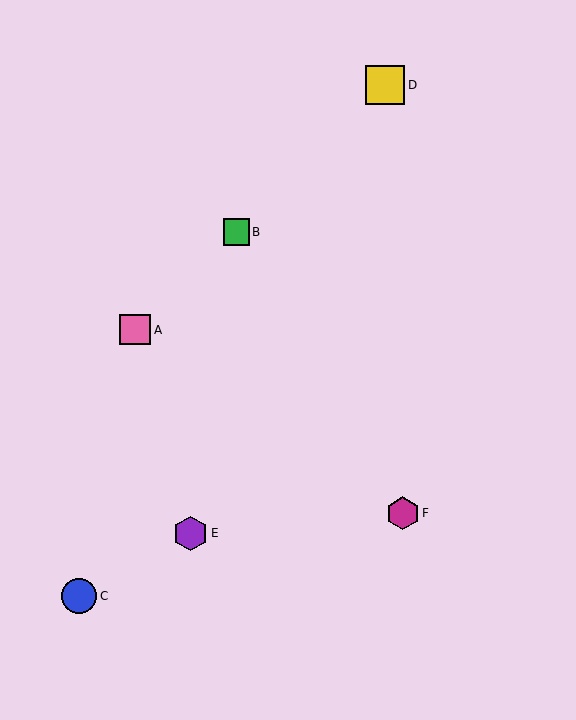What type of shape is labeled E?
Shape E is a purple hexagon.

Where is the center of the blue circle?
The center of the blue circle is at (79, 596).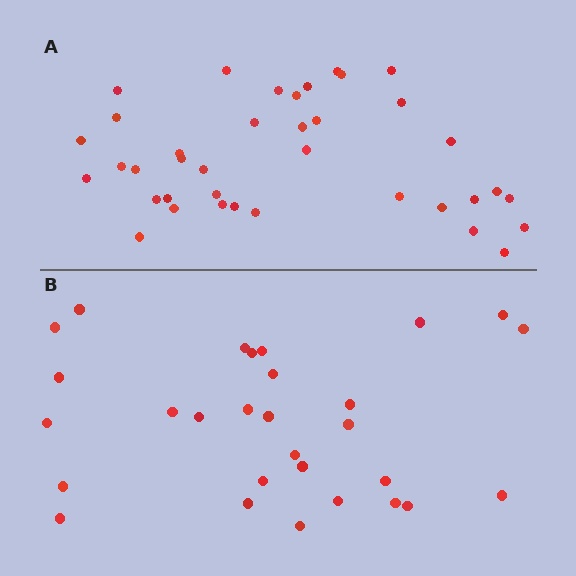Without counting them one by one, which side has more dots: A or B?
Region A (the top region) has more dots.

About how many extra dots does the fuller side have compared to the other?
Region A has roughly 8 or so more dots than region B.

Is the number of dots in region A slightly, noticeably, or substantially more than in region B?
Region A has noticeably more, but not dramatically so. The ratio is roughly 1.3 to 1.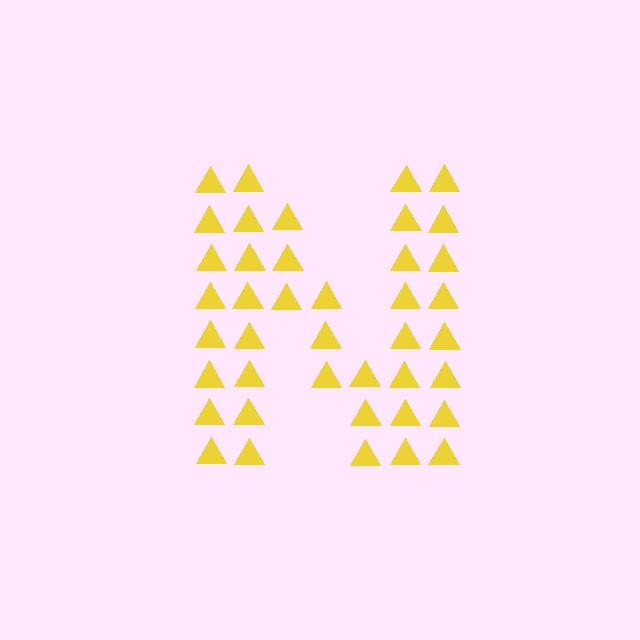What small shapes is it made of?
It is made of small triangles.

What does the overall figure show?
The overall figure shows the letter N.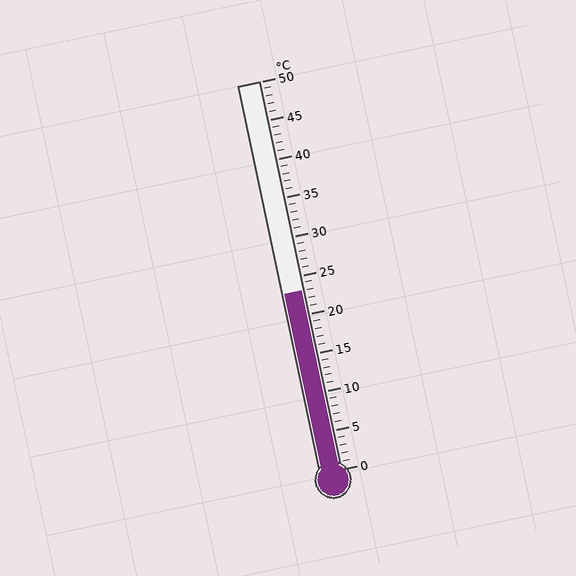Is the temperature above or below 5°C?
The temperature is above 5°C.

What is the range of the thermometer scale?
The thermometer scale ranges from 0°C to 50°C.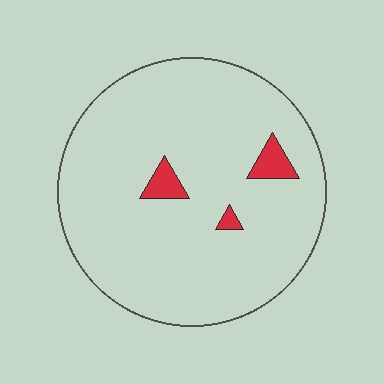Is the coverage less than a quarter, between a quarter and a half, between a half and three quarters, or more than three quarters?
Less than a quarter.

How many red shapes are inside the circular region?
3.